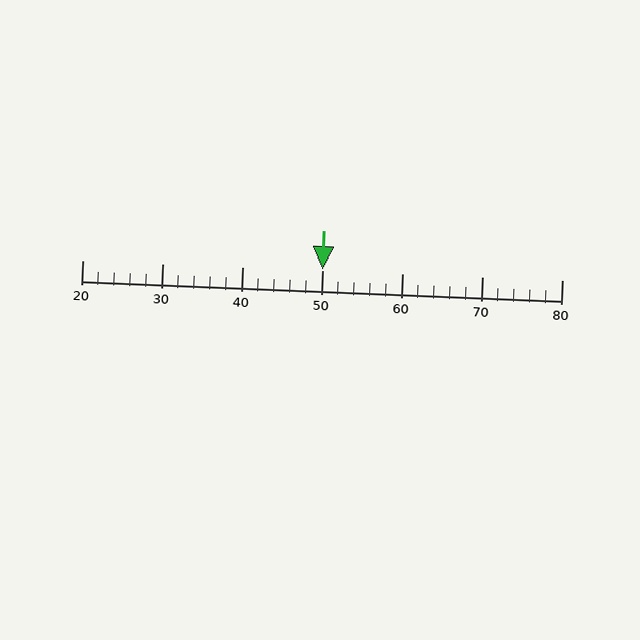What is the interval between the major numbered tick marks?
The major tick marks are spaced 10 units apart.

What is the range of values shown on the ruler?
The ruler shows values from 20 to 80.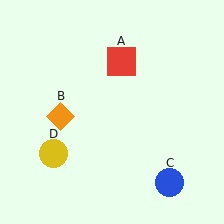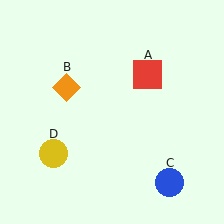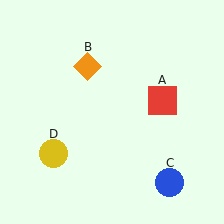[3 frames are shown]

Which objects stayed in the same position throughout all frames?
Blue circle (object C) and yellow circle (object D) remained stationary.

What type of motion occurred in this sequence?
The red square (object A), orange diamond (object B) rotated clockwise around the center of the scene.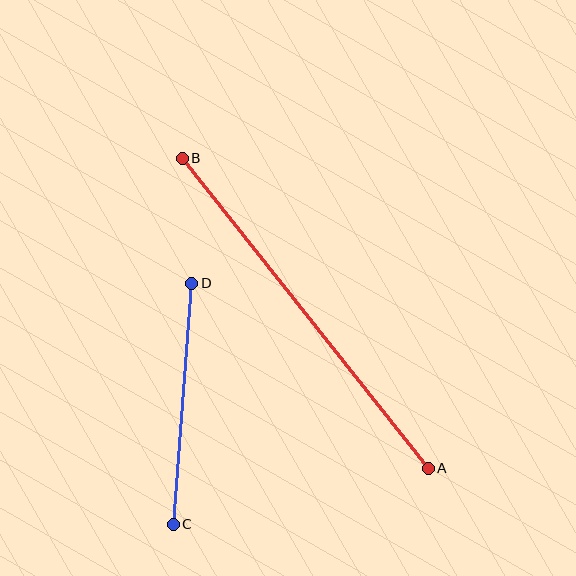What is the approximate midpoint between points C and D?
The midpoint is at approximately (183, 404) pixels.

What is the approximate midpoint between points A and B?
The midpoint is at approximately (305, 313) pixels.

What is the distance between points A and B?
The distance is approximately 396 pixels.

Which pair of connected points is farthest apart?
Points A and B are farthest apart.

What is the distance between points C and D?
The distance is approximately 242 pixels.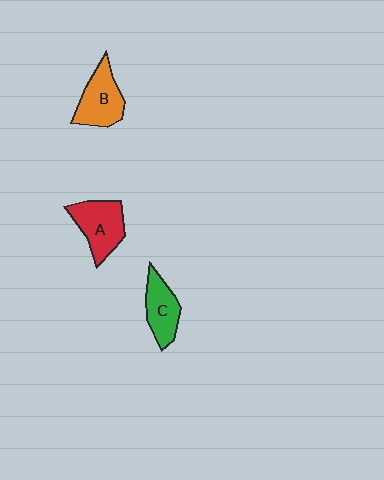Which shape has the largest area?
Shape A (red).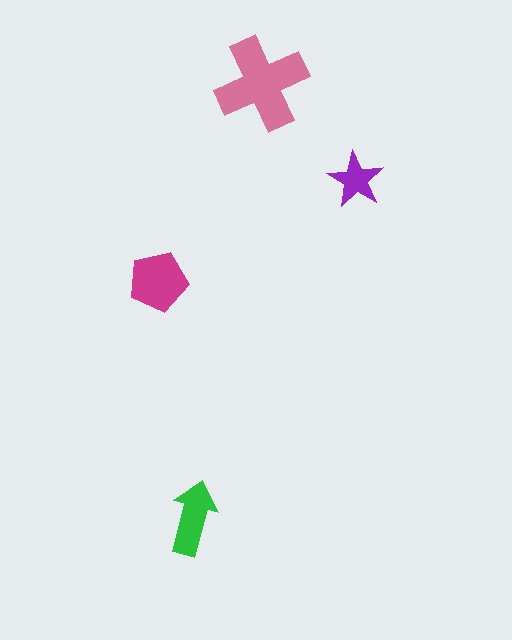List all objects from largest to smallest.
The pink cross, the magenta pentagon, the green arrow, the purple star.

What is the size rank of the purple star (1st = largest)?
4th.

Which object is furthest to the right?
The purple star is rightmost.